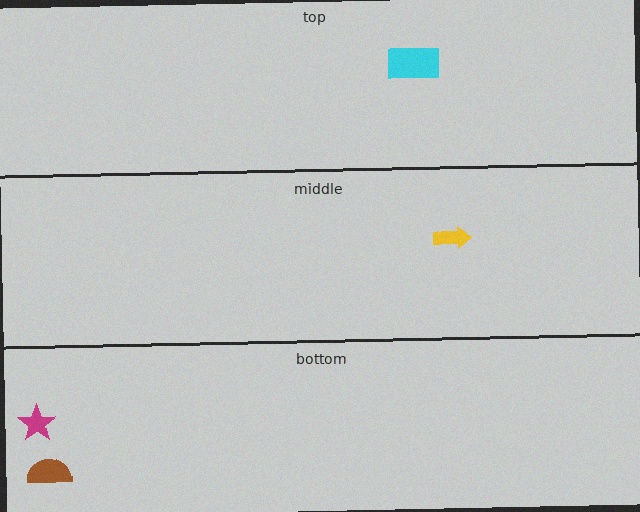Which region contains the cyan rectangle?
The top region.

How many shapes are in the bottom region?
2.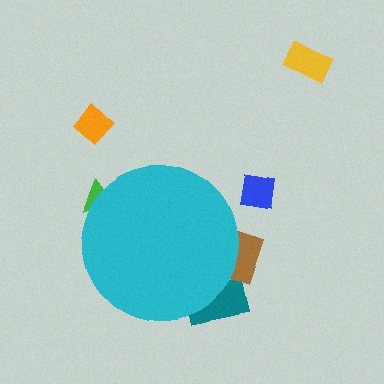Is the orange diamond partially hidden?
No, the orange diamond is fully visible.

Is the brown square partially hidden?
Yes, the brown square is partially hidden behind the cyan circle.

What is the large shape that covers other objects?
A cyan circle.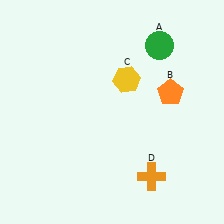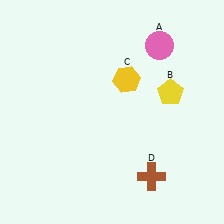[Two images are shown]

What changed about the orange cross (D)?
In Image 1, D is orange. In Image 2, it changed to brown.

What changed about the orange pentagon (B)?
In Image 1, B is orange. In Image 2, it changed to yellow.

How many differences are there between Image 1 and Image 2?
There are 3 differences between the two images.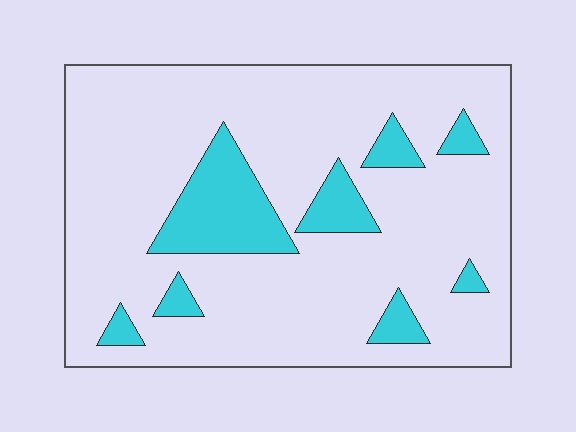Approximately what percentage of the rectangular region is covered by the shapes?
Approximately 15%.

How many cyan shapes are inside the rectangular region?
8.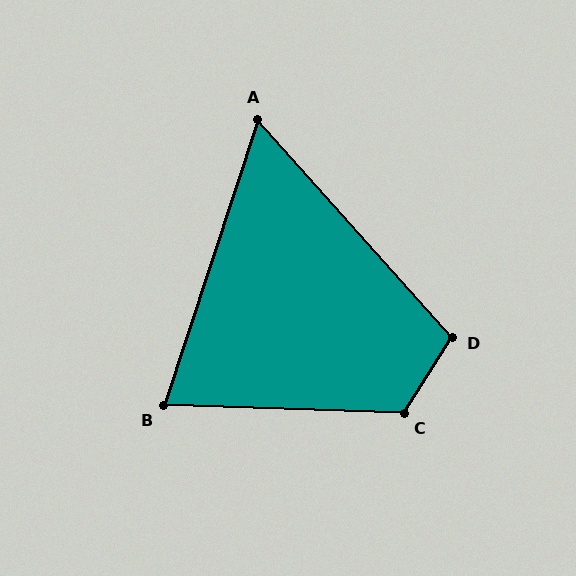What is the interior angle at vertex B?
Approximately 74 degrees (acute).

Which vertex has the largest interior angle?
C, at approximately 120 degrees.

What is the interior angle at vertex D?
Approximately 106 degrees (obtuse).